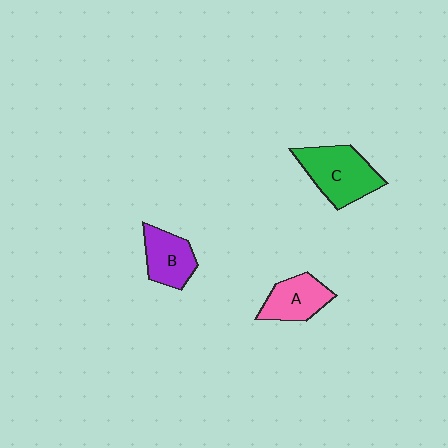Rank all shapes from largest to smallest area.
From largest to smallest: C (green), A (pink), B (purple).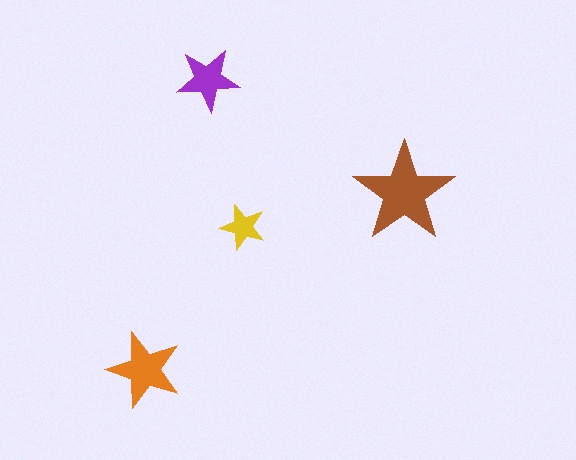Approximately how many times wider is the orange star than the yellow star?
About 1.5 times wider.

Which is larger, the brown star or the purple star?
The brown one.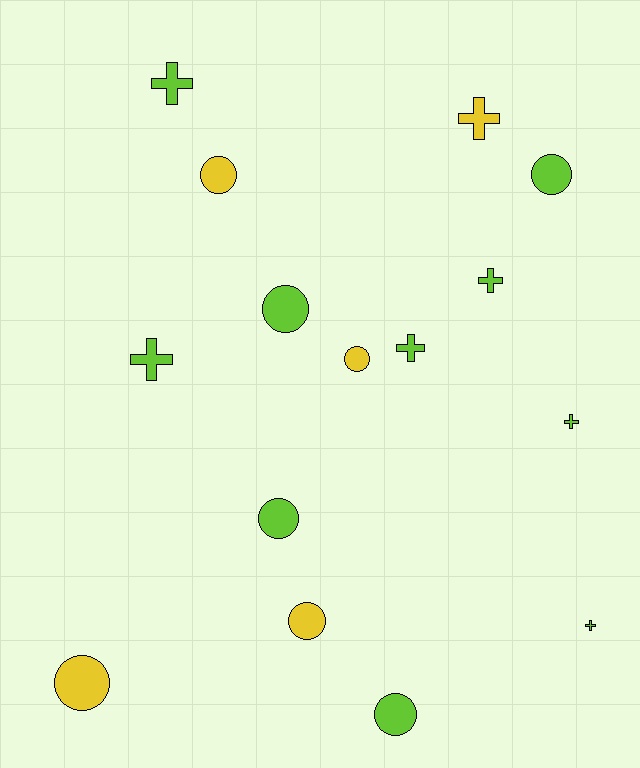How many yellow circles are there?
There are 4 yellow circles.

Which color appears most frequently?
Lime, with 10 objects.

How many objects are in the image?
There are 15 objects.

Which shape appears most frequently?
Circle, with 8 objects.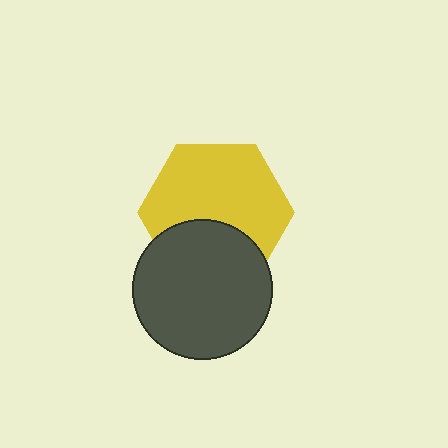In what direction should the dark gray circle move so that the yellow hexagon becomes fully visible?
The dark gray circle should move down. That is the shortest direction to clear the overlap and leave the yellow hexagon fully visible.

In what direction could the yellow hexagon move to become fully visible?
The yellow hexagon could move up. That would shift it out from behind the dark gray circle entirely.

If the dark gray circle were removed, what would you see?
You would see the complete yellow hexagon.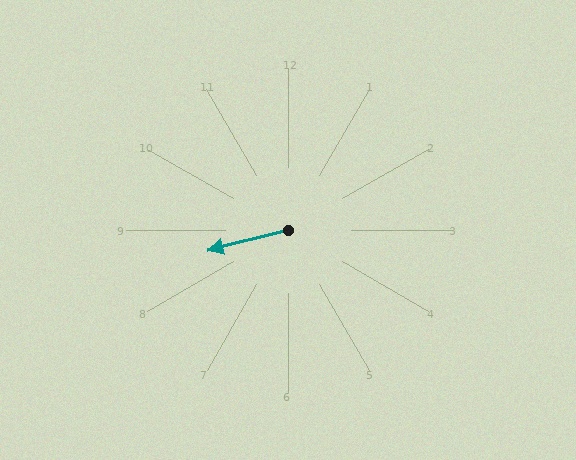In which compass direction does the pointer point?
West.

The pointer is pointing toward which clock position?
Roughly 9 o'clock.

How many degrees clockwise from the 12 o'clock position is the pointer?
Approximately 256 degrees.